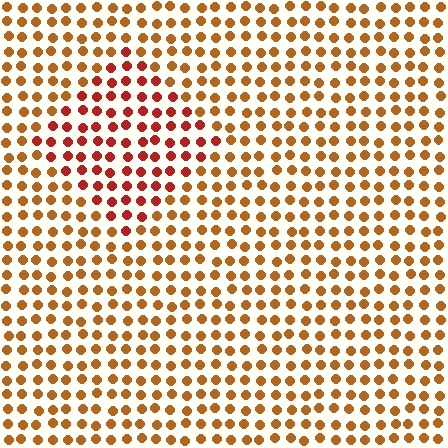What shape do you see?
I see a diamond.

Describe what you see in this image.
The image is filled with small brown elements in a uniform arrangement. A diamond-shaped region is visible where the elements are tinted to a slightly different hue, forming a subtle color boundary.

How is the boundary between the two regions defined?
The boundary is defined purely by a slight shift in hue (about 30 degrees). Spacing, size, and orientation are identical on both sides.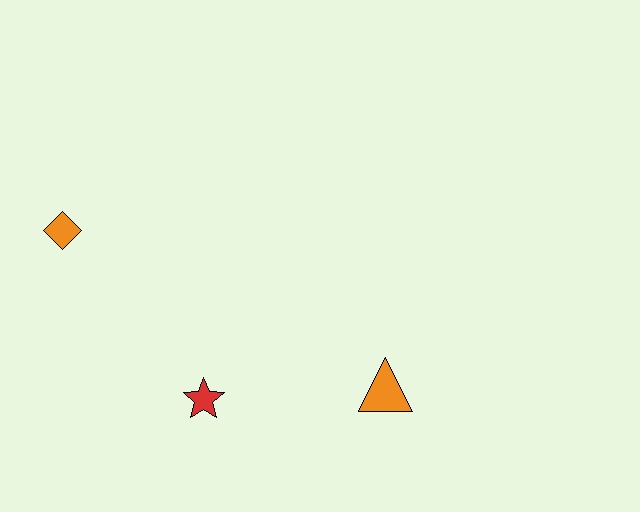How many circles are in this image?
There are no circles.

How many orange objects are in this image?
There are 2 orange objects.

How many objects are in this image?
There are 3 objects.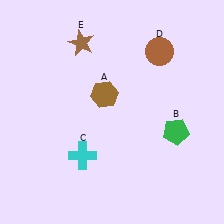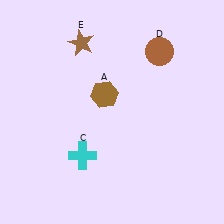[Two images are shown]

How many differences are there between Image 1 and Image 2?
There is 1 difference between the two images.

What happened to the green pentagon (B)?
The green pentagon (B) was removed in Image 2. It was in the bottom-right area of Image 1.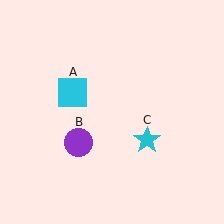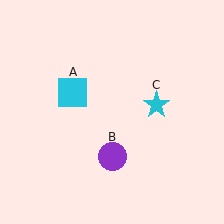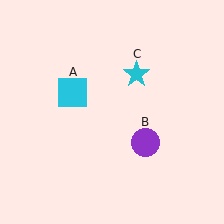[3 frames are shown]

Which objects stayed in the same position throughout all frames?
Cyan square (object A) remained stationary.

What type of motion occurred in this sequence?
The purple circle (object B), cyan star (object C) rotated counterclockwise around the center of the scene.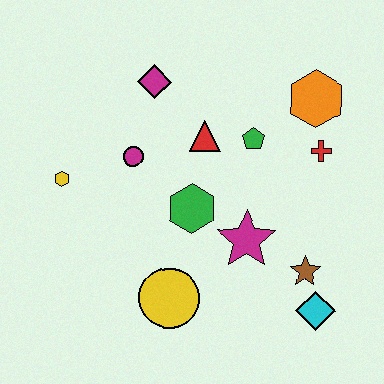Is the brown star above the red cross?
No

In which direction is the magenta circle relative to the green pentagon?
The magenta circle is to the left of the green pentagon.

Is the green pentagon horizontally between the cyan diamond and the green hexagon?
Yes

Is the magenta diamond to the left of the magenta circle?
No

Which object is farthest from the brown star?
The yellow hexagon is farthest from the brown star.